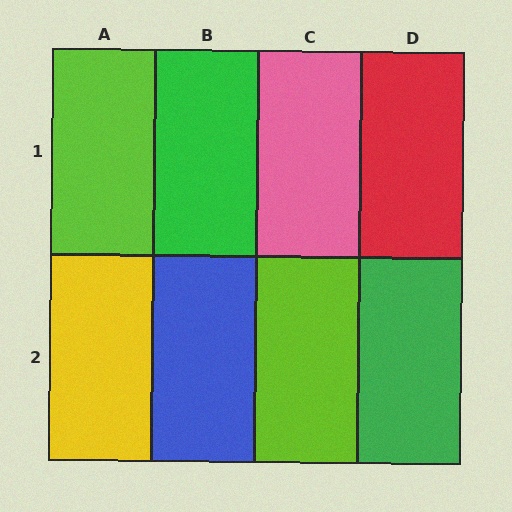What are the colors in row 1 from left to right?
Lime, green, pink, red.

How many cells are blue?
1 cell is blue.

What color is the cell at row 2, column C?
Lime.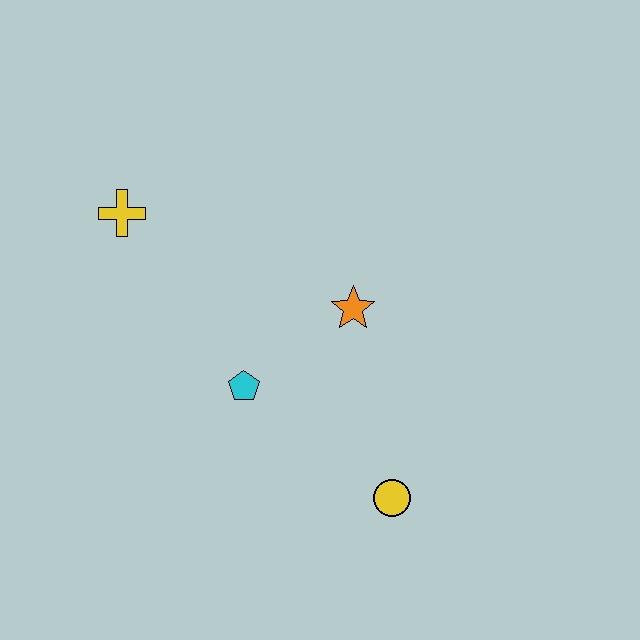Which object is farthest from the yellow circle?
The yellow cross is farthest from the yellow circle.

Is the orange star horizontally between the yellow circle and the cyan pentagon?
Yes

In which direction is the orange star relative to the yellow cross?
The orange star is to the right of the yellow cross.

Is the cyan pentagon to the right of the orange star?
No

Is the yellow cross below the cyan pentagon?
No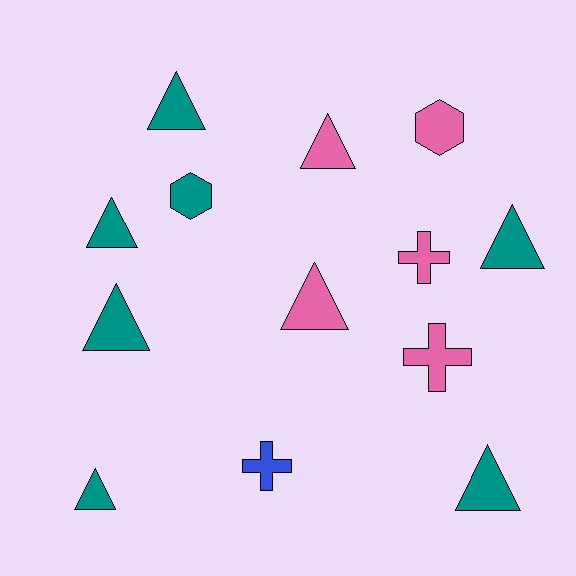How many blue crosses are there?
There is 1 blue cross.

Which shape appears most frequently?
Triangle, with 8 objects.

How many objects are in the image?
There are 13 objects.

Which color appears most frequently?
Teal, with 7 objects.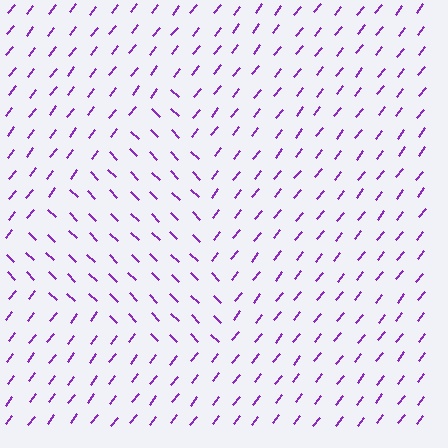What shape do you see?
I see a triangle.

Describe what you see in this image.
The image is filled with small purple line segments. A triangle region in the image has lines oriented differently from the surrounding lines, creating a visible texture boundary.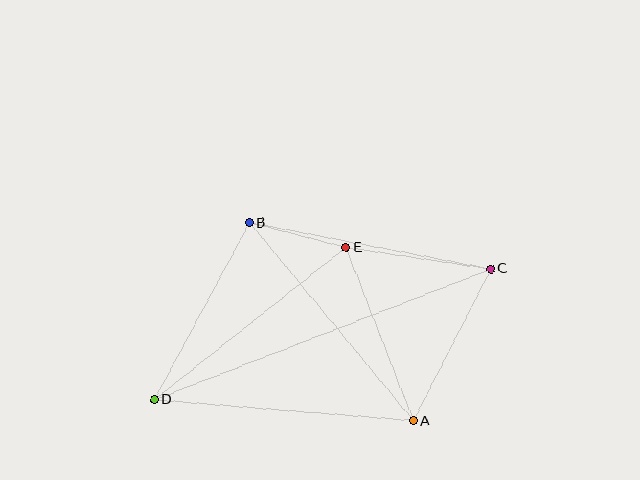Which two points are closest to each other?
Points B and E are closest to each other.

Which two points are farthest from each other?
Points C and D are farthest from each other.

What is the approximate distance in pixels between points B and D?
The distance between B and D is approximately 201 pixels.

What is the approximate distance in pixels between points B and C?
The distance between B and C is approximately 245 pixels.